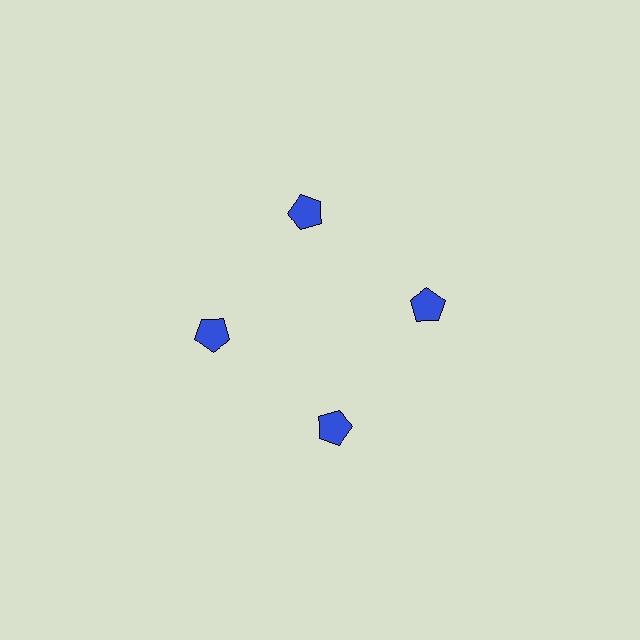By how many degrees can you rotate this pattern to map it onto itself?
The pattern maps onto itself every 90 degrees of rotation.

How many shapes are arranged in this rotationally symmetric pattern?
There are 4 shapes, arranged in 4 groups of 1.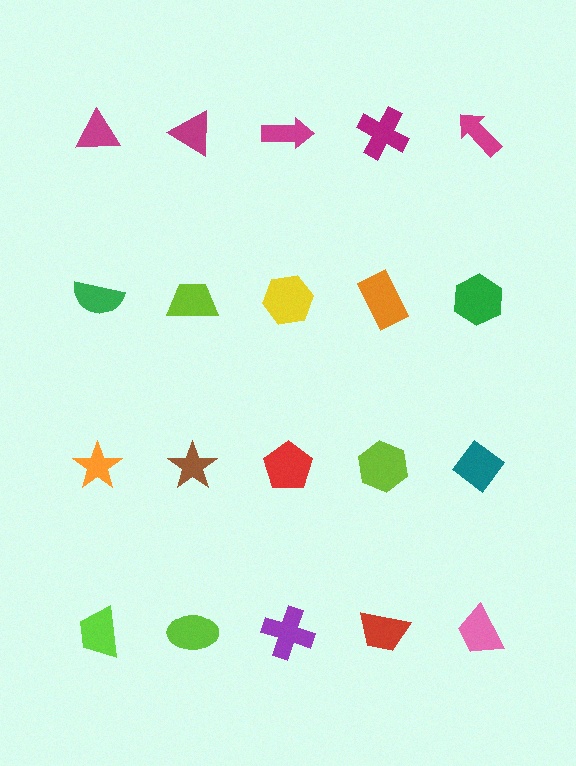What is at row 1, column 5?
A magenta arrow.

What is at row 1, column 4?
A magenta cross.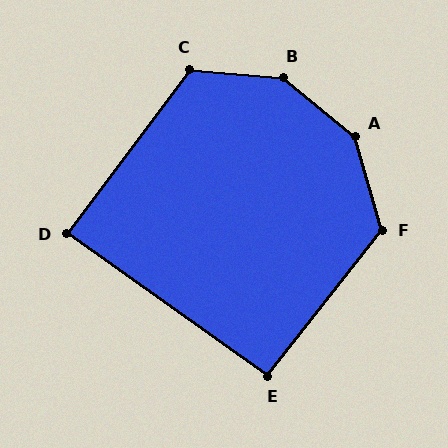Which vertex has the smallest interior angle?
D, at approximately 88 degrees.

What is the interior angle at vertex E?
Approximately 93 degrees (approximately right).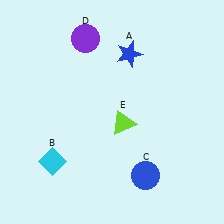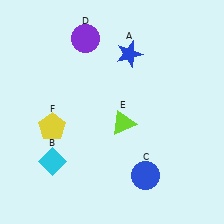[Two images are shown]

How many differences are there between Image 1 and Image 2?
There is 1 difference between the two images.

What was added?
A yellow pentagon (F) was added in Image 2.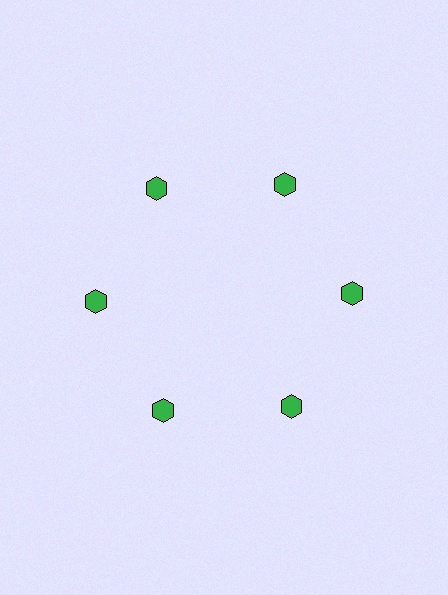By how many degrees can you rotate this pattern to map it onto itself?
The pattern maps onto itself every 60 degrees of rotation.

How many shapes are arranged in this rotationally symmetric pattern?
There are 6 shapes, arranged in 6 groups of 1.